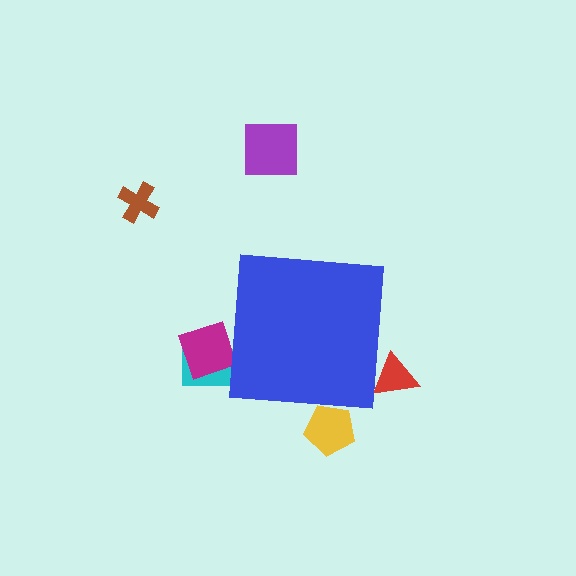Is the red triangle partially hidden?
Yes, the red triangle is partially hidden behind the blue square.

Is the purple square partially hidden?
No, the purple square is fully visible.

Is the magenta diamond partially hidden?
Yes, the magenta diamond is partially hidden behind the blue square.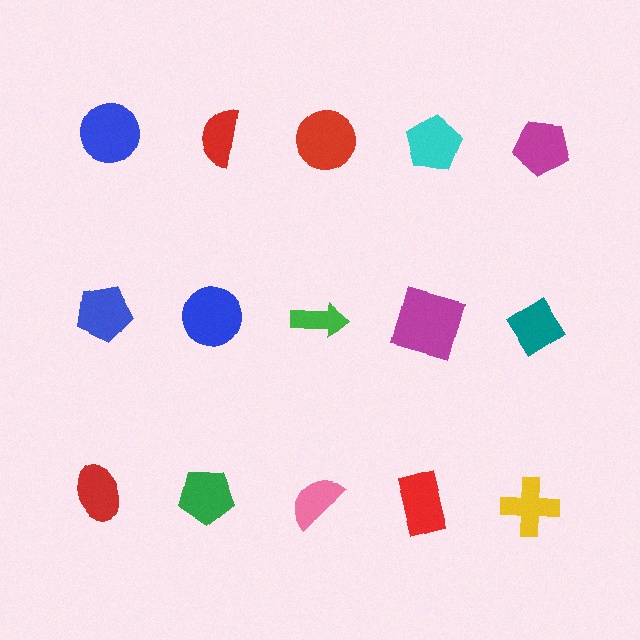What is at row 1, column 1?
A blue circle.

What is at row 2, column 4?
A magenta square.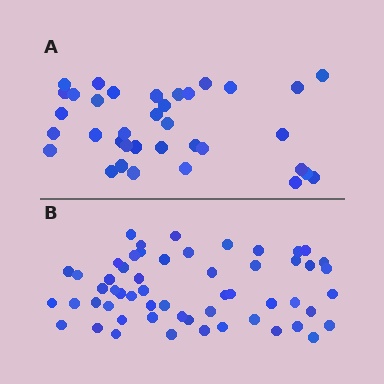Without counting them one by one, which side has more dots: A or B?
Region B (the bottom region) has more dots.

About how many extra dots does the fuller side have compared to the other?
Region B has approximately 20 more dots than region A.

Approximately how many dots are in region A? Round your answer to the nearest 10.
About 40 dots. (The exact count is 36, which rounds to 40.)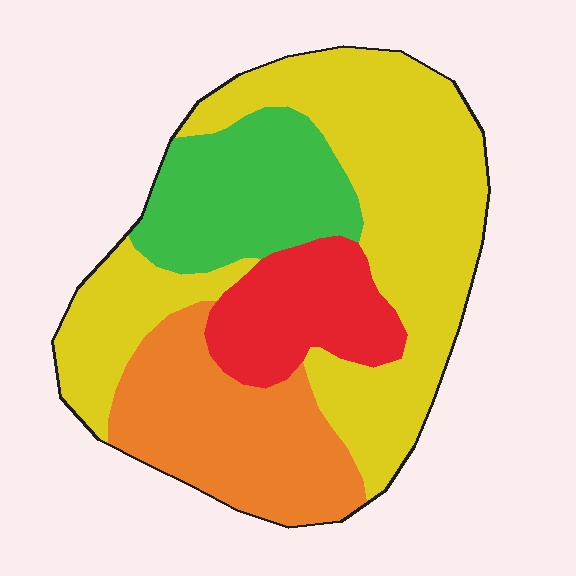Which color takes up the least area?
Red, at roughly 15%.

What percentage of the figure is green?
Green takes up about one sixth (1/6) of the figure.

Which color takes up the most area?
Yellow, at roughly 45%.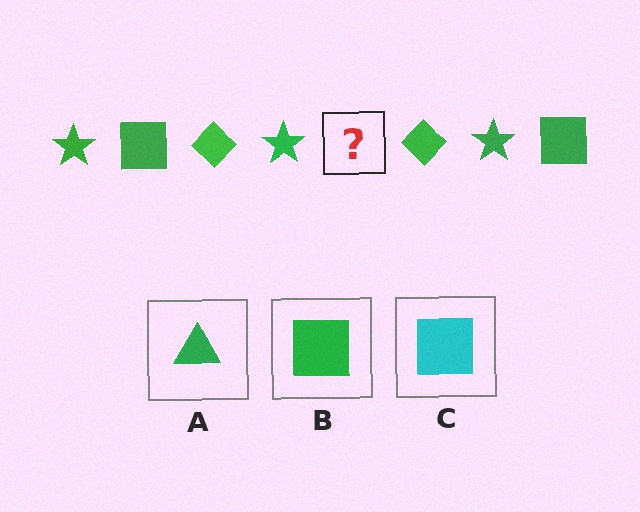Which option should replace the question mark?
Option B.